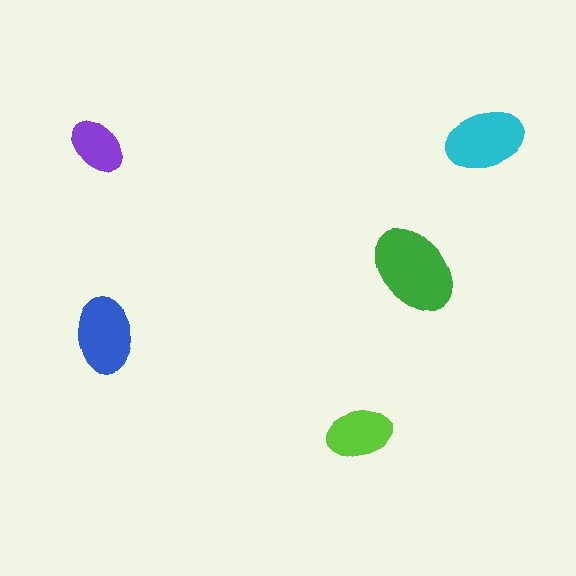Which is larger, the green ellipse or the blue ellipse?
The green one.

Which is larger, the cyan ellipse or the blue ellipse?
The cyan one.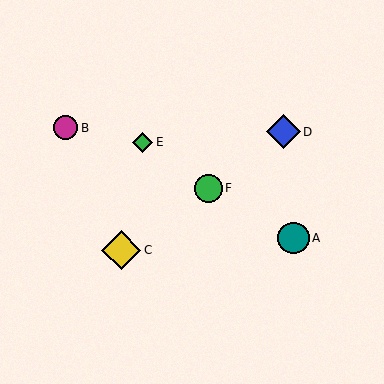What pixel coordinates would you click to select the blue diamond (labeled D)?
Click at (283, 132) to select the blue diamond D.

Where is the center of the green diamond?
The center of the green diamond is at (143, 142).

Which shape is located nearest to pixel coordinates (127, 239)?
The yellow diamond (labeled C) at (121, 250) is nearest to that location.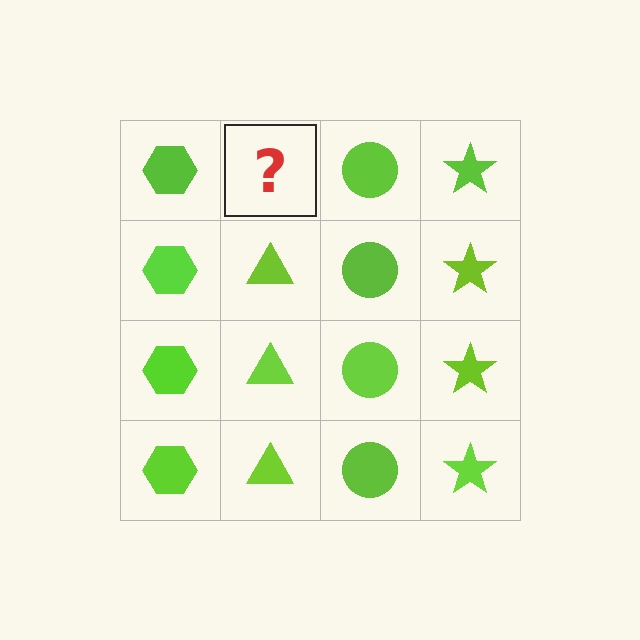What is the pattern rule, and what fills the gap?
The rule is that each column has a consistent shape. The gap should be filled with a lime triangle.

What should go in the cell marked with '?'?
The missing cell should contain a lime triangle.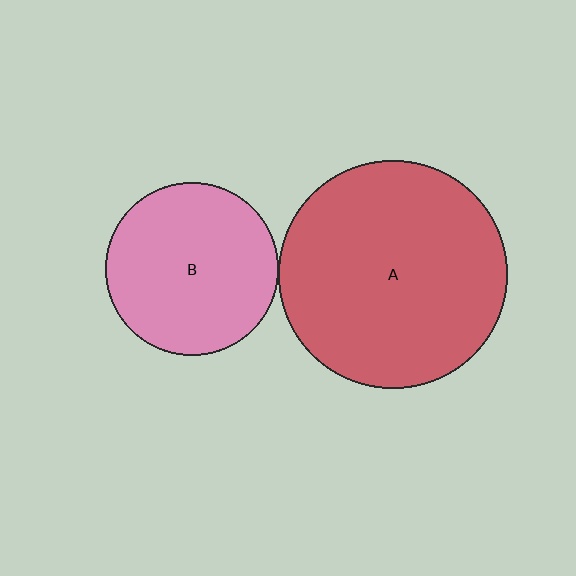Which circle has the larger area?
Circle A (red).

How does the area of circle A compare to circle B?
Approximately 1.7 times.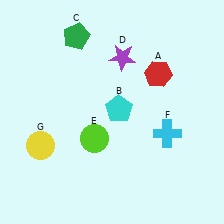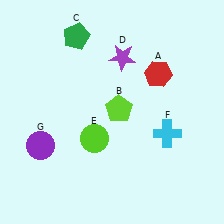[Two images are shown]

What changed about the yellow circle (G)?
In Image 1, G is yellow. In Image 2, it changed to purple.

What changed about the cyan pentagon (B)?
In Image 1, B is cyan. In Image 2, it changed to lime.